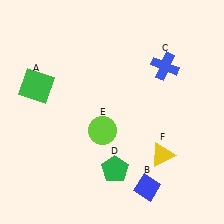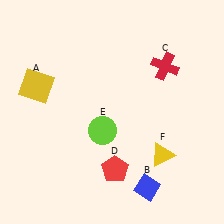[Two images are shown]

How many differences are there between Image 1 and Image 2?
There are 3 differences between the two images.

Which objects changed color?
A changed from green to yellow. C changed from blue to red. D changed from green to red.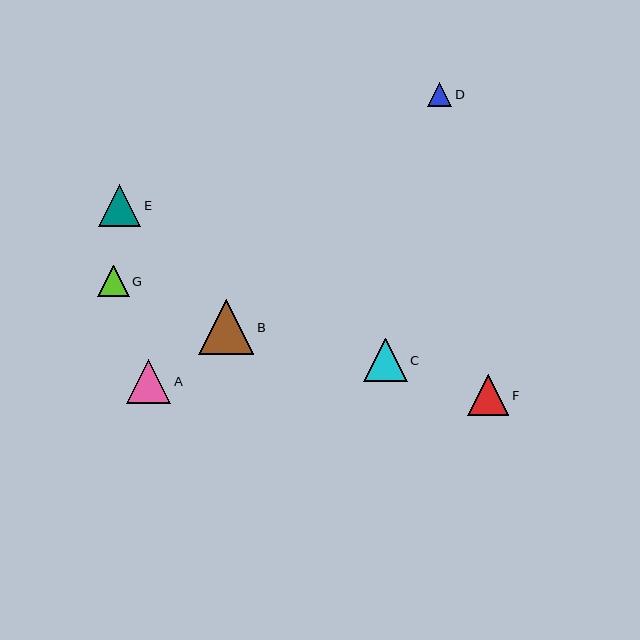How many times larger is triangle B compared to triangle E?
Triangle B is approximately 1.3 times the size of triangle E.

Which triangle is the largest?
Triangle B is the largest with a size of approximately 55 pixels.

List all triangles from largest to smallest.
From largest to smallest: B, A, C, E, F, G, D.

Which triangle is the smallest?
Triangle D is the smallest with a size of approximately 24 pixels.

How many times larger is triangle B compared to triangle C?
Triangle B is approximately 1.3 times the size of triangle C.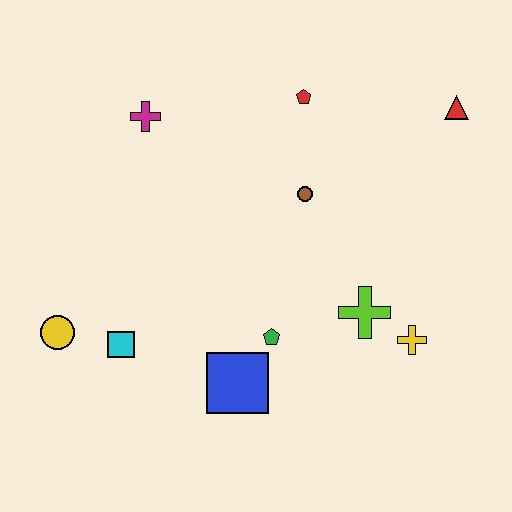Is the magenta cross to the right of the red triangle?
No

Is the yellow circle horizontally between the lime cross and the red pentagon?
No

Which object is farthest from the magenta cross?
The yellow cross is farthest from the magenta cross.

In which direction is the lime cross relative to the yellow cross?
The lime cross is to the left of the yellow cross.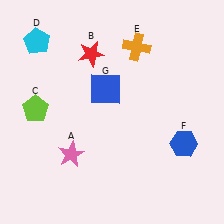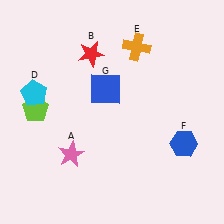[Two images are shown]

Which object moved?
The cyan pentagon (D) moved down.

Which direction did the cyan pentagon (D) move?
The cyan pentagon (D) moved down.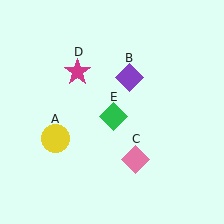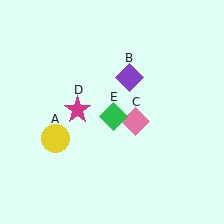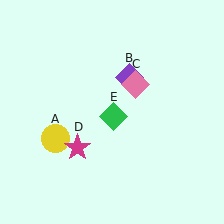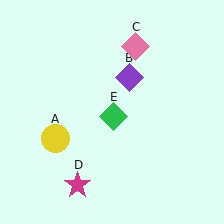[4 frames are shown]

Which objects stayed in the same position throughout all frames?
Yellow circle (object A) and purple diamond (object B) and green diamond (object E) remained stationary.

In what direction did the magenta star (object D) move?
The magenta star (object D) moved down.